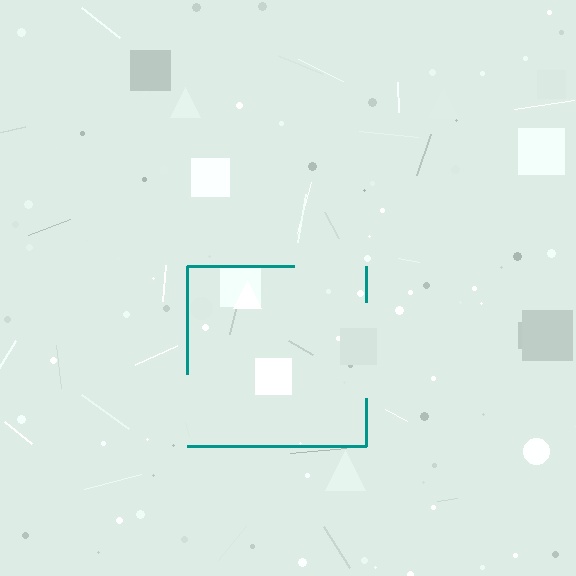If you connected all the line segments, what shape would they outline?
They would outline a square.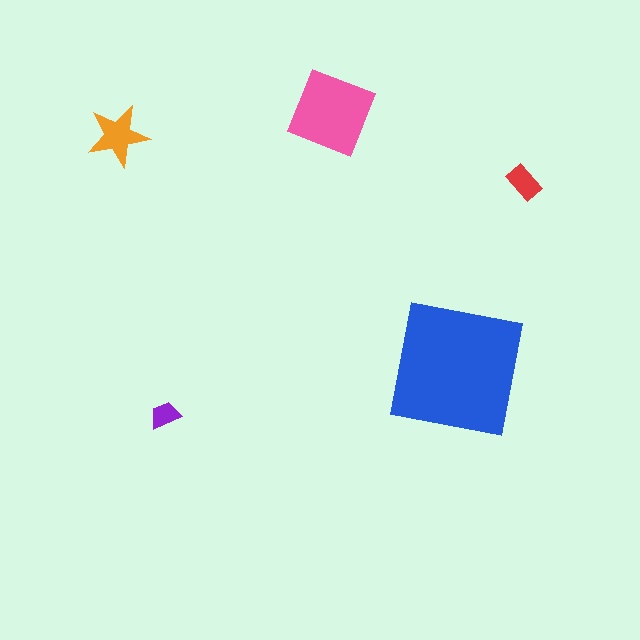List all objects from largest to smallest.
The blue square, the pink diamond, the orange star, the red rectangle, the purple trapezoid.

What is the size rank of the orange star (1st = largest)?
3rd.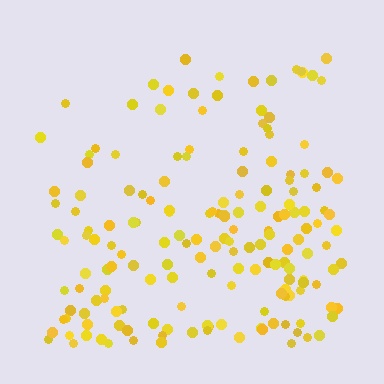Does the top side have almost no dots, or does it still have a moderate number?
Still a moderate number, just noticeably fewer than the bottom.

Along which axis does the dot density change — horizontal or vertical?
Vertical.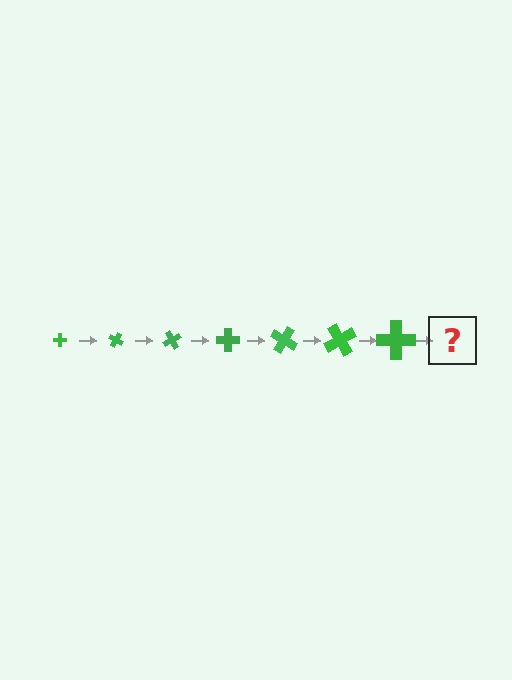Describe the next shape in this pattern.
It should be a cross, larger than the previous one and rotated 210 degrees from the start.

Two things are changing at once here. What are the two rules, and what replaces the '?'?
The two rules are that the cross grows larger each step and it rotates 30 degrees each step. The '?' should be a cross, larger than the previous one and rotated 210 degrees from the start.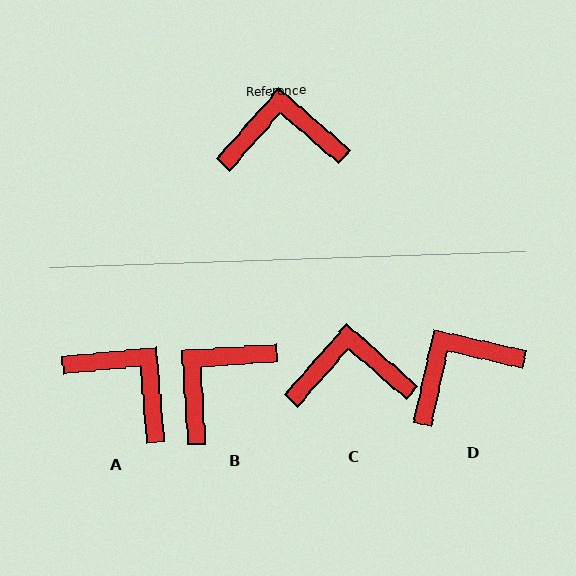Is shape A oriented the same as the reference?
No, it is off by about 43 degrees.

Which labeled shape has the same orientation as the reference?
C.